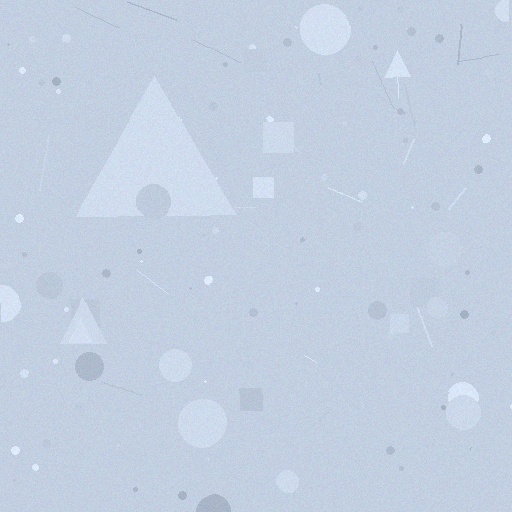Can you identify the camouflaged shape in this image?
The camouflaged shape is a triangle.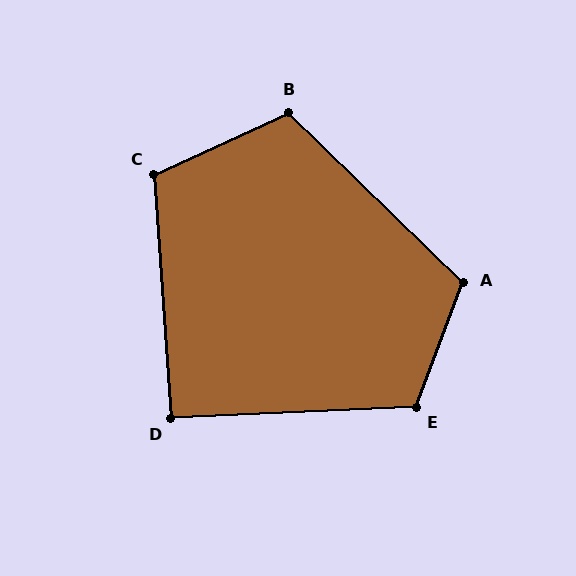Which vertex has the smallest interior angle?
D, at approximately 91 degrees.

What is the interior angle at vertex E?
Approximately 113 degrees (obtuse).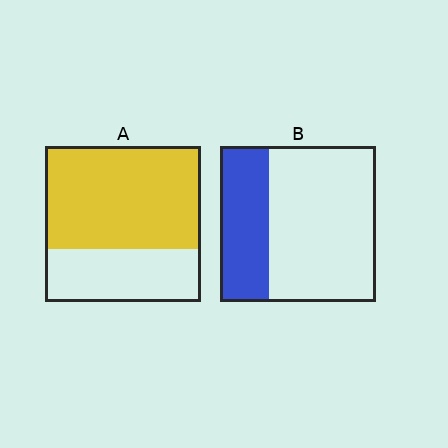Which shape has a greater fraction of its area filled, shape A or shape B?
Shape A.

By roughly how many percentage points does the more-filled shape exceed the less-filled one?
By roughly 35 percentage points (A over B).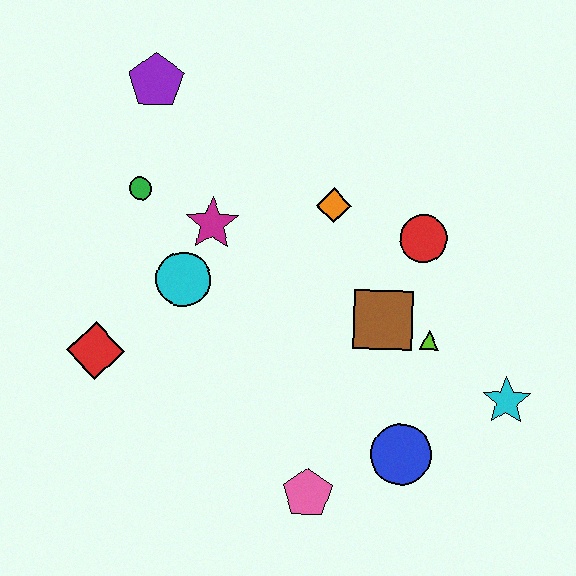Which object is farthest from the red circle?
The red diamond is farthest from the red circle.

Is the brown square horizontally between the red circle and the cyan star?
No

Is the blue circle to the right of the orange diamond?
Yes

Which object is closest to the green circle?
The magenta star is closest to the green circle.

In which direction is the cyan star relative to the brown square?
The cyan star is to the right of the brown square.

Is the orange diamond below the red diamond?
No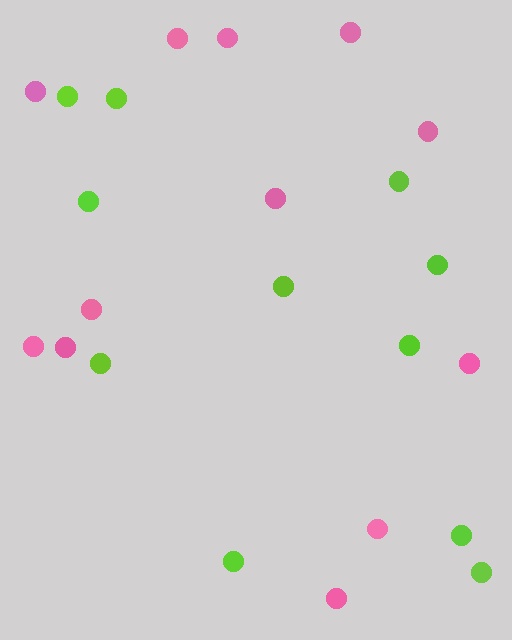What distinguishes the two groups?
There are 2 groups: one group of pink circles (12) and one group of lime circles (11).